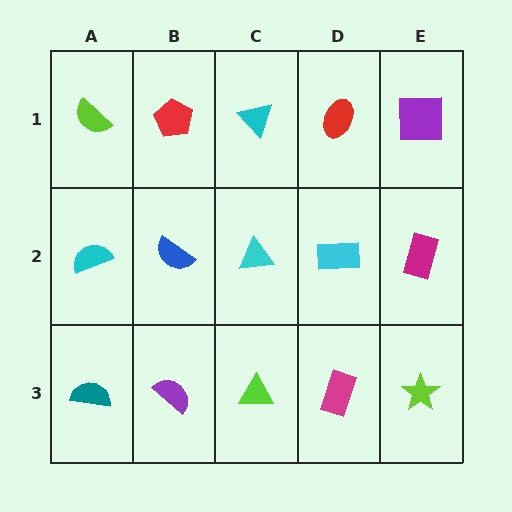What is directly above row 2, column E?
A purple square.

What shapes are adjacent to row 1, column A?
A cyan semicircle (row 2, column A), a red pentagon (row 1, column B).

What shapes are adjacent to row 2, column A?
A lime semicircle (row 1, column A), a teal semicircle (row 3, column A), a blue semicircle (row 2, column B).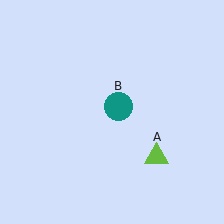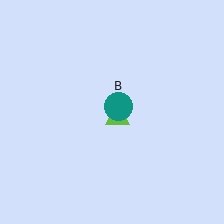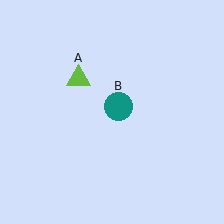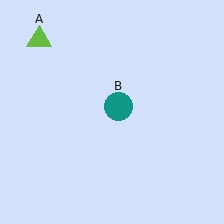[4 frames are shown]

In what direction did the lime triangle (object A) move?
The lime triangle (object A) moved up and to the left.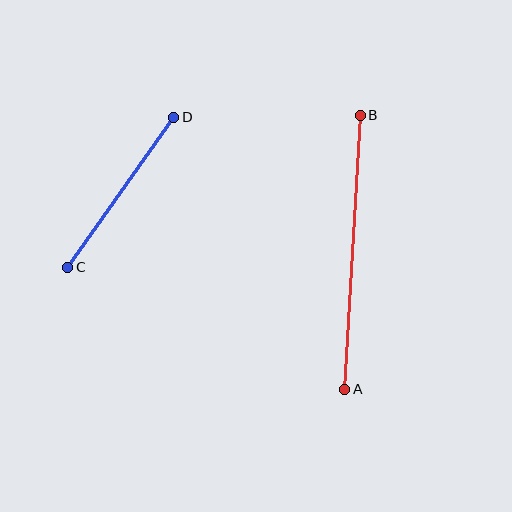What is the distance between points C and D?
The distance is approximately 184 pixels.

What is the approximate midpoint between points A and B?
The midpoint is at approximately (353, 252) pixels.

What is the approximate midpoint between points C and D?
The midpoint is at approximately (121, 192) pixels.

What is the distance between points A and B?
The distance is approximately 275 pixels.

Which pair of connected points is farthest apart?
Points A and B are farthest apart.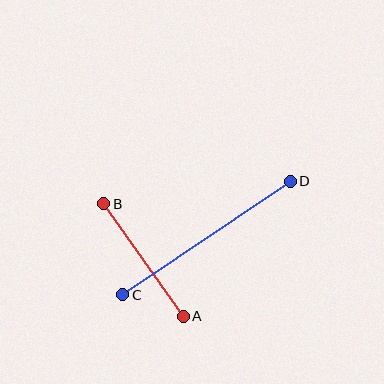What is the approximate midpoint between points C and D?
The midpoint is at approximately (206, 238) pixels.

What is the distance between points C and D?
The distance is approximately 202 pixels.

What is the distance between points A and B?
The distance is approximately 138 pixels.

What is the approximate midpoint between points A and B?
The midpoint is at approximately (144, 260) pixels.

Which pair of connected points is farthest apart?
Points C and D are farthest apart.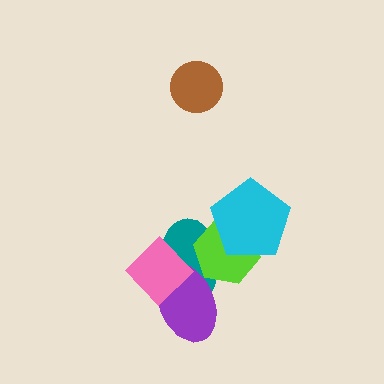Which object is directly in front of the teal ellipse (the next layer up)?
The purple ellipse is directly in front of the teal ellipse.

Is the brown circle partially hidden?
No, no other shape covers it.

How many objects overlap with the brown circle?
0 objects overlap with the brown circle.